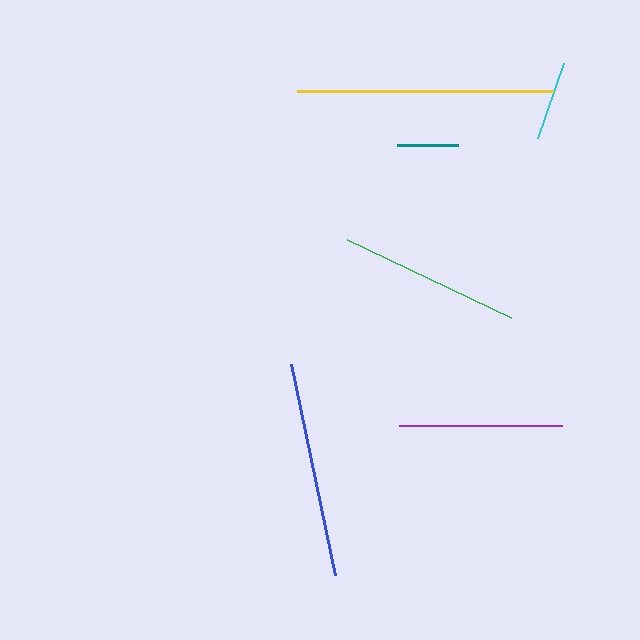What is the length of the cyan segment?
The cyan segment is approximately 79 pixels long.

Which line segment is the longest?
The yellow line is the longest at approximately 256 pixels.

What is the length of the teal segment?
The teal segment is approximately 62 pixels long.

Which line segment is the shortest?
The teal line is the shortest at approximately 62 pixels.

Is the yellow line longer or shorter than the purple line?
The yellow line is longer than the purple line.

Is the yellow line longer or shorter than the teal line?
The yellow line is longer than the teal line.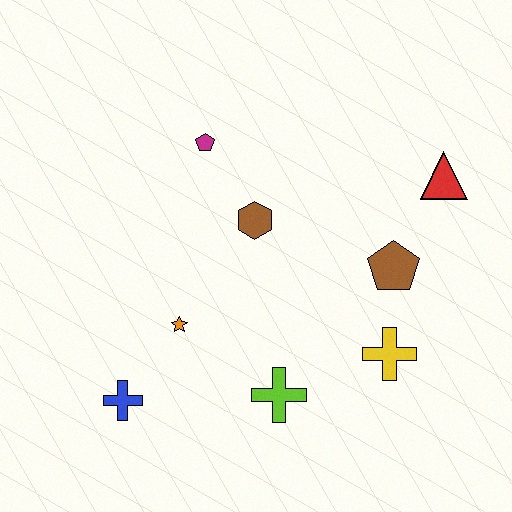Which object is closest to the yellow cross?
The brown pentagon is closest to the yellow cross.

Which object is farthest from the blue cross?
The red triangle is farthest from the blue cross.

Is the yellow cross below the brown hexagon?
Yes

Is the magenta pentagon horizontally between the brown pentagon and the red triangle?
No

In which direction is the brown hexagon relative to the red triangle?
The brown hexagon is to the left of the red triangle.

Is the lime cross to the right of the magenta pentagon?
Yes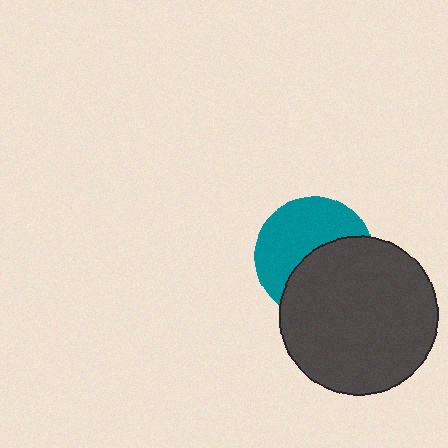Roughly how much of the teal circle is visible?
About half of it is visible (roughly 52%).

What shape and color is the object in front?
The object in front is a dark gray circle.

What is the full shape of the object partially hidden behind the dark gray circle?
The partially hidden object is a teal circle.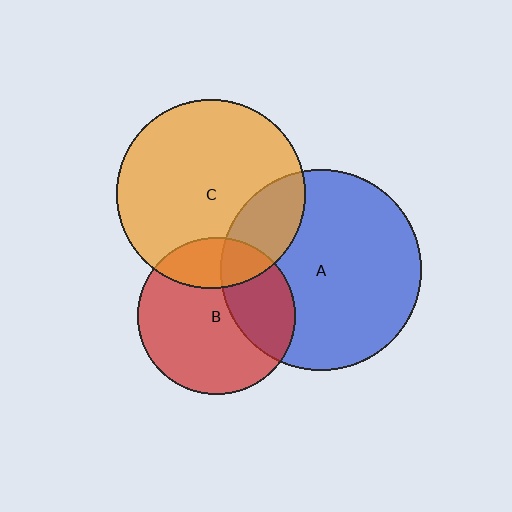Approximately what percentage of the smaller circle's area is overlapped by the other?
Approximately 30%.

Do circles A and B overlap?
Yes.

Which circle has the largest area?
Circle A (blue).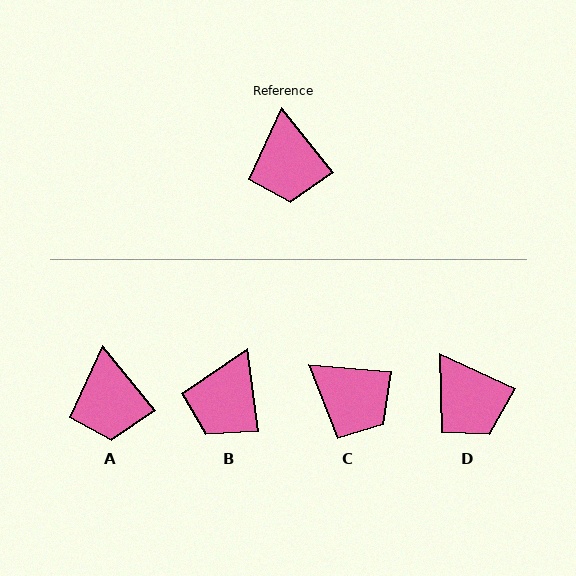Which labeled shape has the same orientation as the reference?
A.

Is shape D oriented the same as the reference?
No, it is off by about 26 degrees.